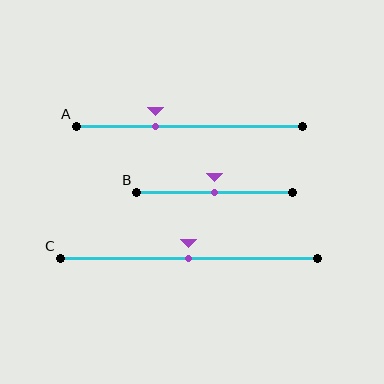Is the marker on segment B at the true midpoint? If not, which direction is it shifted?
Yes, the marker on segment B is at the true midpoint.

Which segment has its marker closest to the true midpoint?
Segment B has its marker closest to the true midpoint.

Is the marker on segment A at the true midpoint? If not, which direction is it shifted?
No, the marker on segment A is shifted to the left by about 15% of the segment length.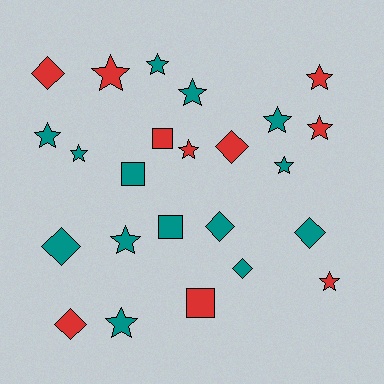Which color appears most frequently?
Teal, with 14 objects.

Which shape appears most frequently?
Star, with 13 objects.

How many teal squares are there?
There are 2 teal squares.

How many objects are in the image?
There are 24 objects.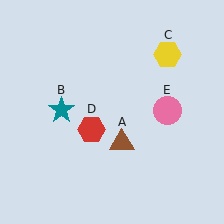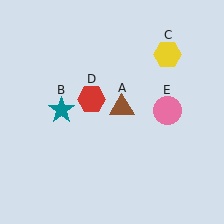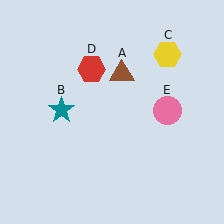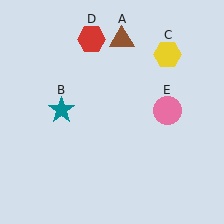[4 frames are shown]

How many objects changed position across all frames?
2 objects changed position: brown triangle (object A), red hexagon (object D).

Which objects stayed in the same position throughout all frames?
Teal star (object B) and yellow hexagon (object C) and pink circle (object E) remained stationary.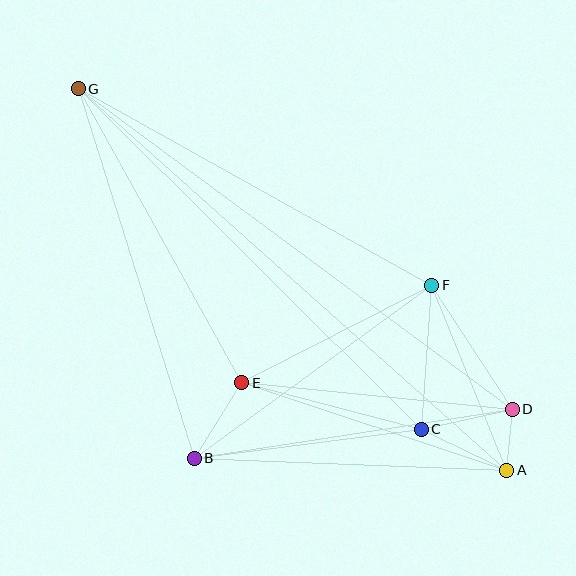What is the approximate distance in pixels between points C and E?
The distance between C and E is approximately 185 pixels.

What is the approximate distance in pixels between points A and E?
The distance between A and E is approximately 279 pixels.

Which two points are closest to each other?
Points A and D are closest to each other.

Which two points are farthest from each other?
Points A and G are farthest from each other.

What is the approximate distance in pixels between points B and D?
The distance between B and D is approximately 322 pixels.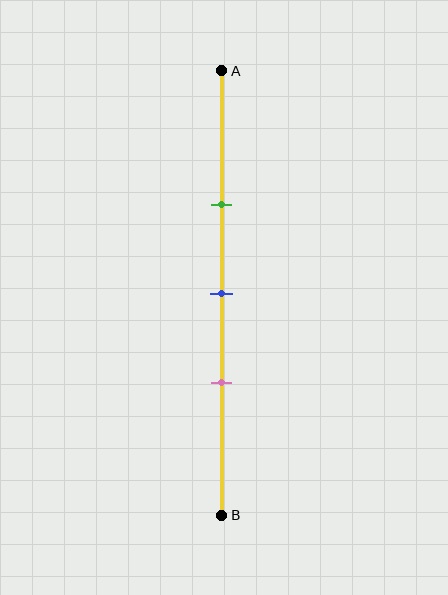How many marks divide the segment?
There are 3 marks dividing the segment.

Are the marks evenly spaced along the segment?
Yes, the marks are approximately evenly spaced.